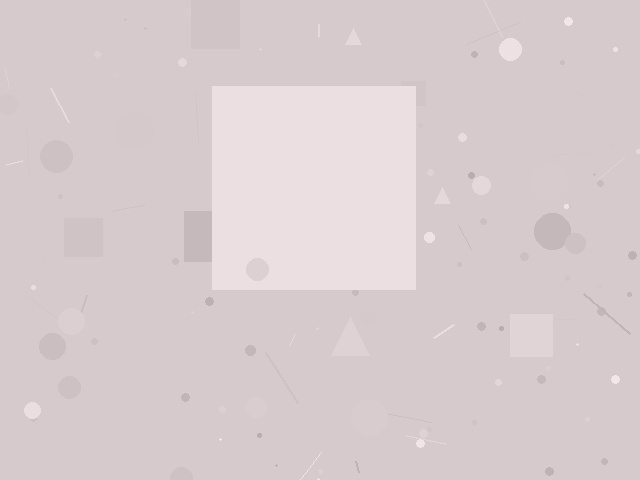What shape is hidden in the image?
A square is hidden in the image.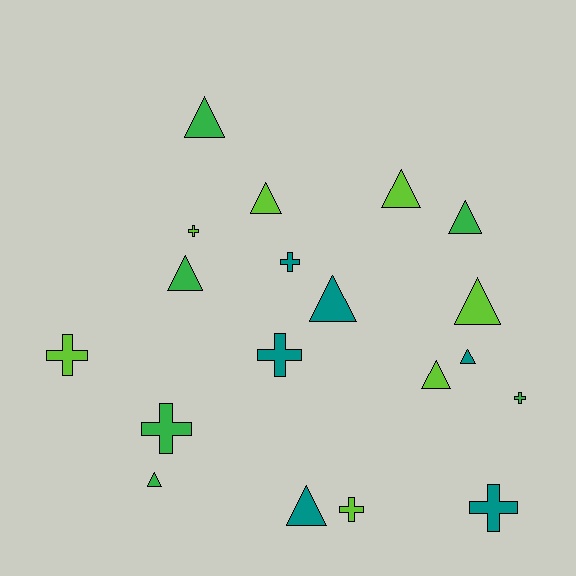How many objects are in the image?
There are 19 objects.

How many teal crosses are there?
There are 3 teal crosses.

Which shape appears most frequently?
Triangle, with 11 objects.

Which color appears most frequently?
Lime, with 7 objects.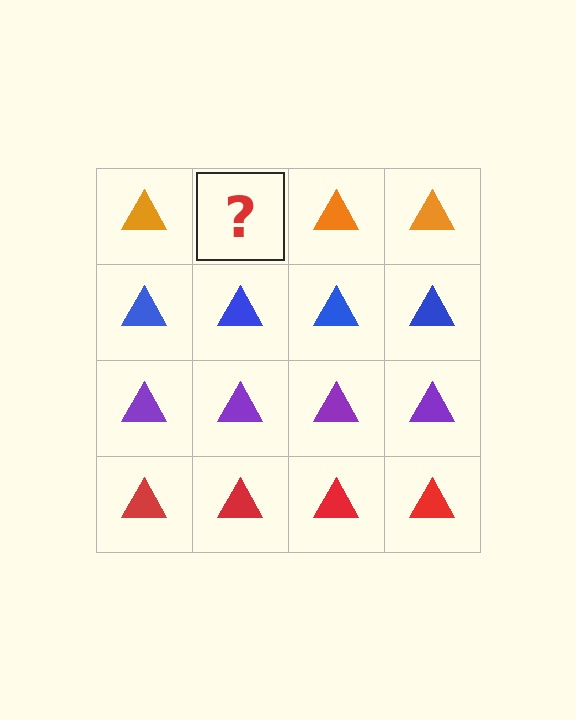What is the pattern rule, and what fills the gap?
The rule is that each row has a consistent color. The gap should be filled with an orange triangle.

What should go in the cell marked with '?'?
The missing cell should contain an orange triangle.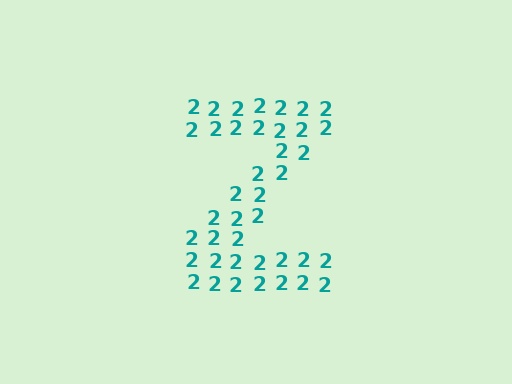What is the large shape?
The large shape is the letter Z.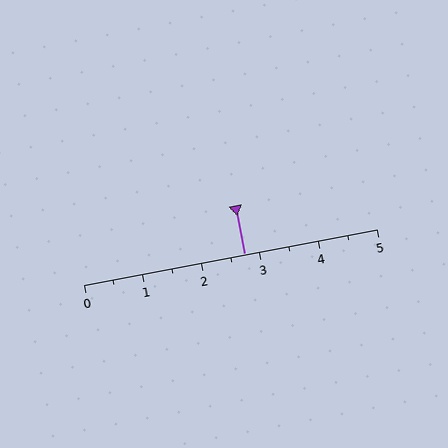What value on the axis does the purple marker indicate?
The marker indicates approximately 2.8.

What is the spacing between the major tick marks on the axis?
The major ticks are spaced 1 apart.